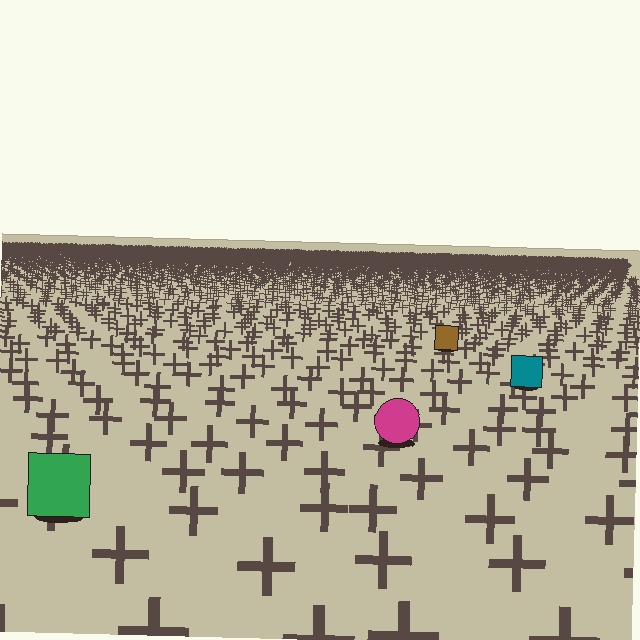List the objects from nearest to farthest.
From nearest to farthest: the green square, the magenta circle, the teal square, the brown square.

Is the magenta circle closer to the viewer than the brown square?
Yes. The magenta circle is closer — you can tell from the texture gradient: the ground texture is coarser near it.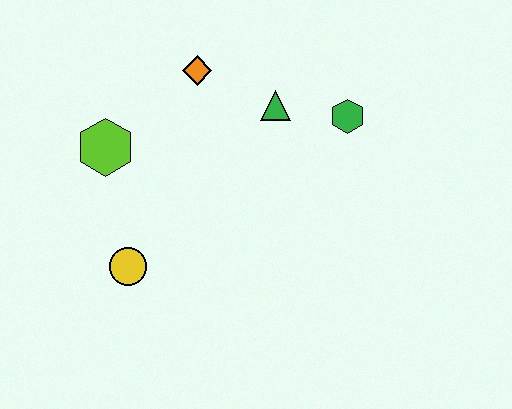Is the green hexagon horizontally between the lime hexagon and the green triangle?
No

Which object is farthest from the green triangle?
The yellow circle is farthest from the green triangle.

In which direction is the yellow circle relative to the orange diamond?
The yellow circle is below the orange diamond.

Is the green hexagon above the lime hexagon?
Yes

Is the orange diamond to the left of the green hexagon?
Yes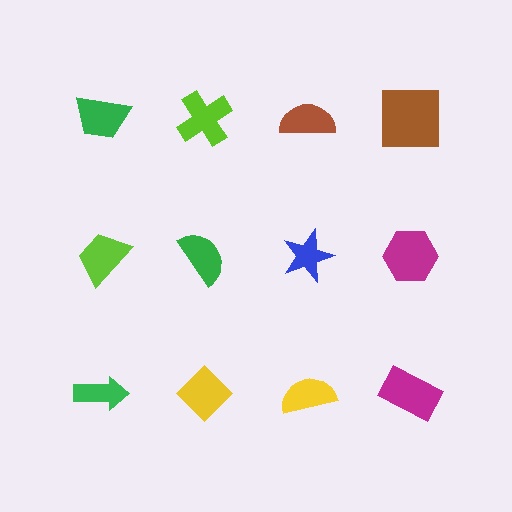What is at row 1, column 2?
A lime cross.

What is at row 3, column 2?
A yellow diamond.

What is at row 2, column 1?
A lime trapezoid.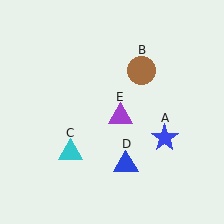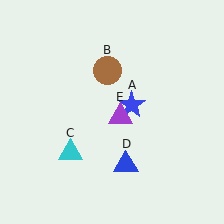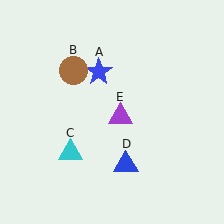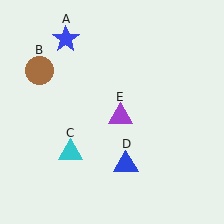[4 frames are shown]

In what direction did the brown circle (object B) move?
The brown circle (object B) moved left.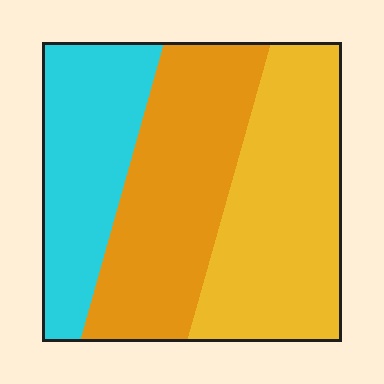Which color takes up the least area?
Cyan, at roughly 25%.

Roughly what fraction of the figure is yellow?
Yellow takes up about three eighths (3/8) of the figure.